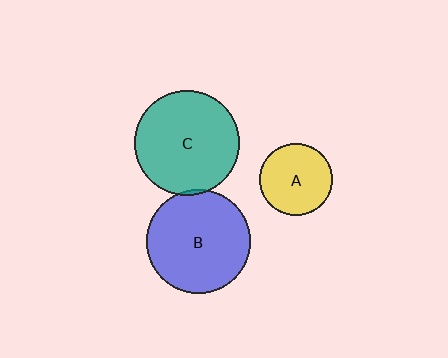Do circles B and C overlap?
Yes.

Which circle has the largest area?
Circle C (teal).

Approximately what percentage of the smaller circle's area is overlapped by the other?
Approximately 5%.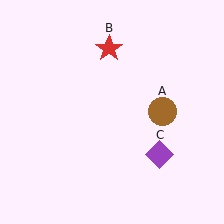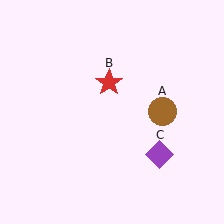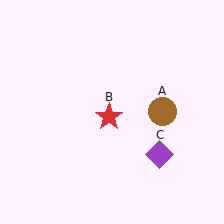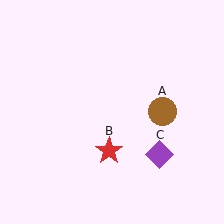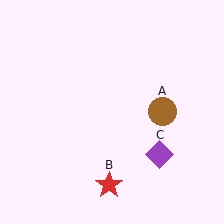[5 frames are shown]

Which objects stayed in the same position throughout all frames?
Brown circle (object A) and purple diamond (object C) remained stationary.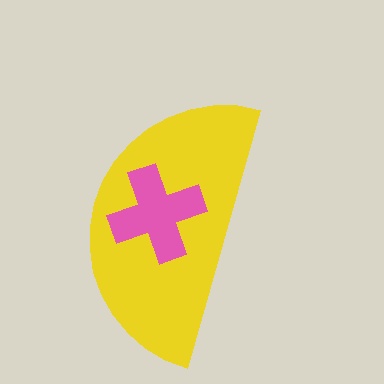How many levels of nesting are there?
2.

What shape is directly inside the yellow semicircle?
The pink cross.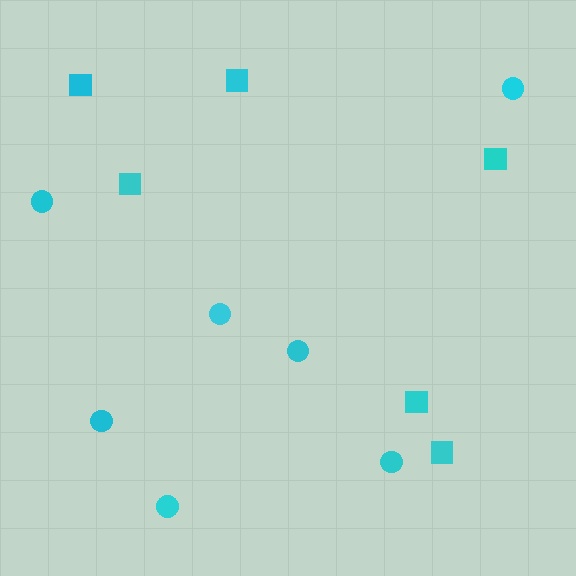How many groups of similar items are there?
There are 2 groups: one group of squares (6) and one group of circles (7).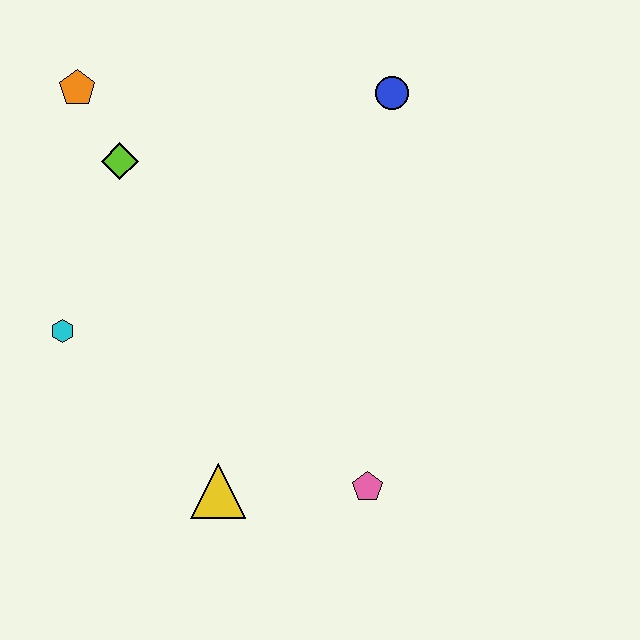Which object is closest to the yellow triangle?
The pink pentagon is closest to the yellow triangle.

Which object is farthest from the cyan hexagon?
The blue circle is farthest from the cyan hexagon.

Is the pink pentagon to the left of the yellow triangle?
No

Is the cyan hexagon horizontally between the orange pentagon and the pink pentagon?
No